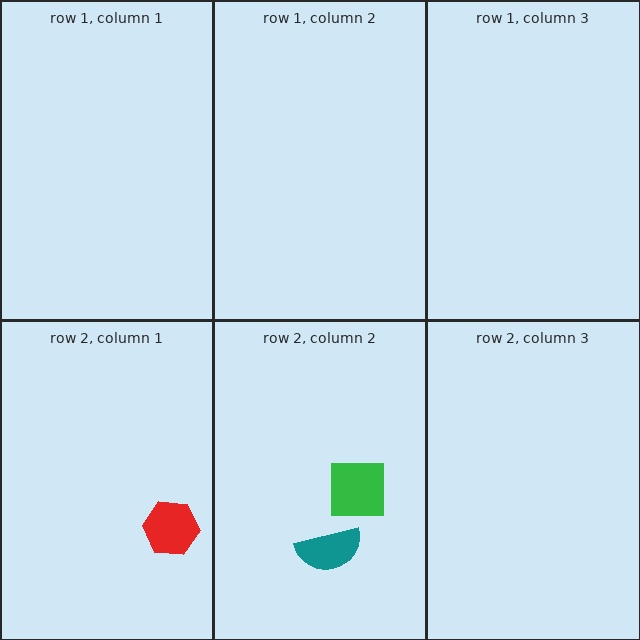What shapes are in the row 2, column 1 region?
The red hexagon.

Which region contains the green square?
The row 2, column 2 region.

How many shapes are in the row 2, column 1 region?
1.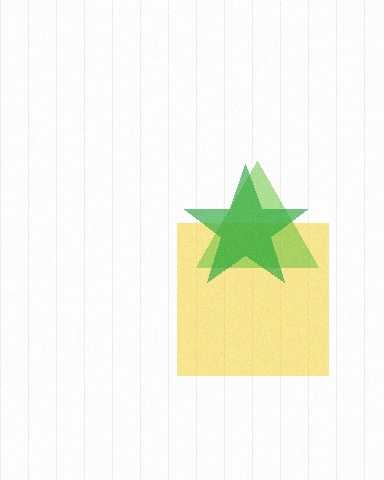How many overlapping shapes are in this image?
There are 3 overlapping shapes in the image.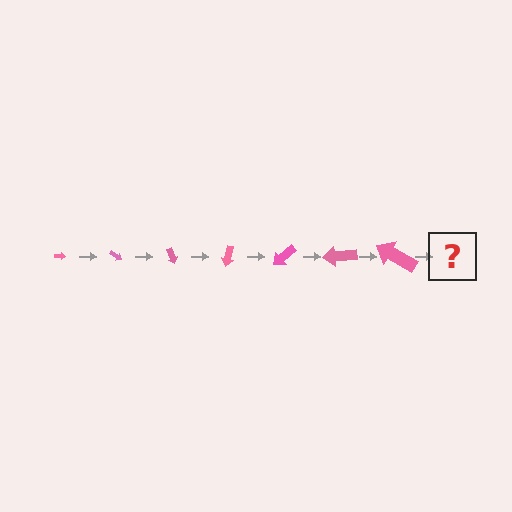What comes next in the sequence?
The next element should be an arrow, larger than the previous one and rotated 245 degrees from the start.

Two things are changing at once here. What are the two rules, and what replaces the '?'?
The two rules are that the arrow grows larger each step and it rotates 35 degrees each step. The '?' should be an arrow, larger than the previous one and rotated 245 degrees from the start.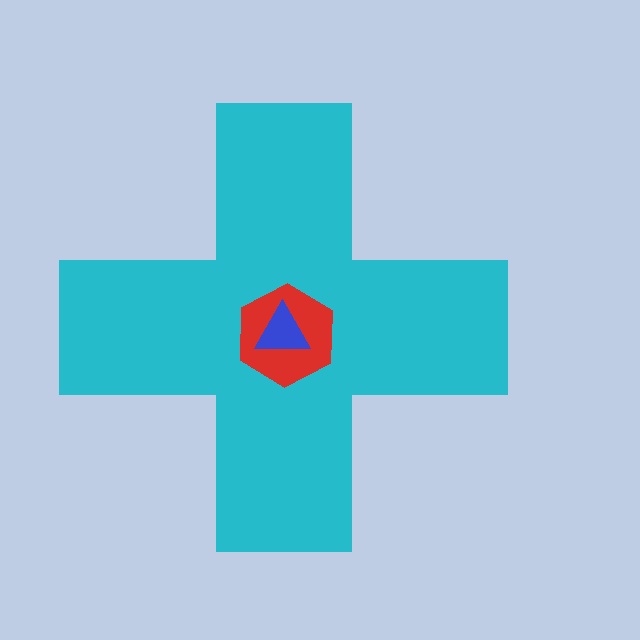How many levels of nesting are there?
3.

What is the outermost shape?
The cyan cross.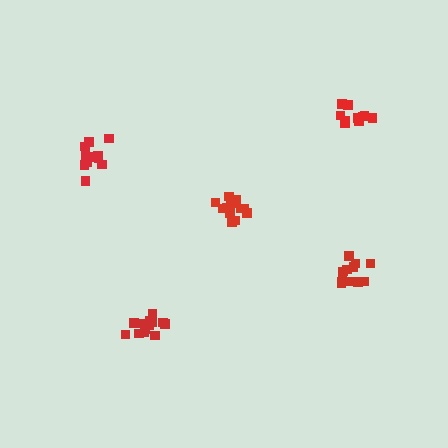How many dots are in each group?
Group 1: 10 dots, Group 2: 14 dots, Group 3: 15 dots, Group 4: 12 dots, Group 5: 12 dots (63 total).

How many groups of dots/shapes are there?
There are 5 groups.